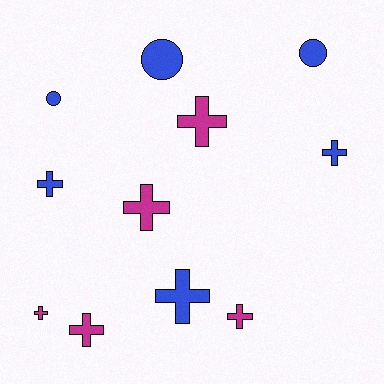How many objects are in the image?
There are 11 objects.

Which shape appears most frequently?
Cross, with 8 objects.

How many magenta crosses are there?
There are 5 magenta crosses.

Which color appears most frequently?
Blue, with 6 objects.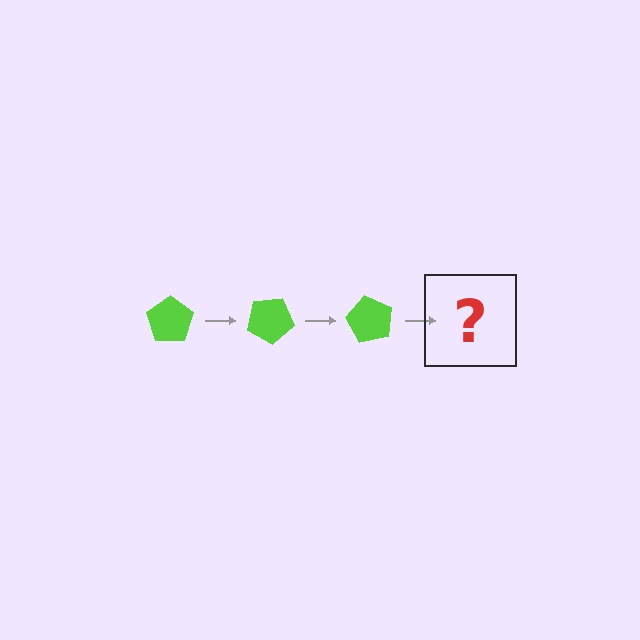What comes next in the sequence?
The next element should be a lime pentagon rotated 90 degrees.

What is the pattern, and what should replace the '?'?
The pattern is that the pentagon rotates 30 degrees each step. The '?' should be a lime pentagon rotated 90 degrees.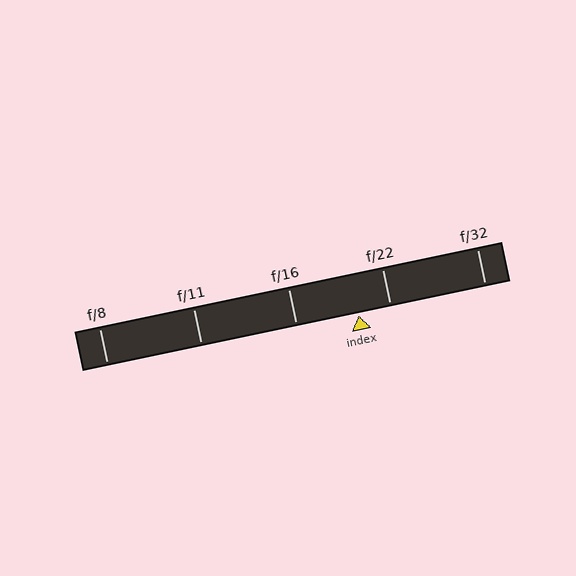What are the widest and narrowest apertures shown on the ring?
The widest aperture shown is f/8 and the narrowest is f/32.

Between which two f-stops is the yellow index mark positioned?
The index mark is between f/16 and f/22.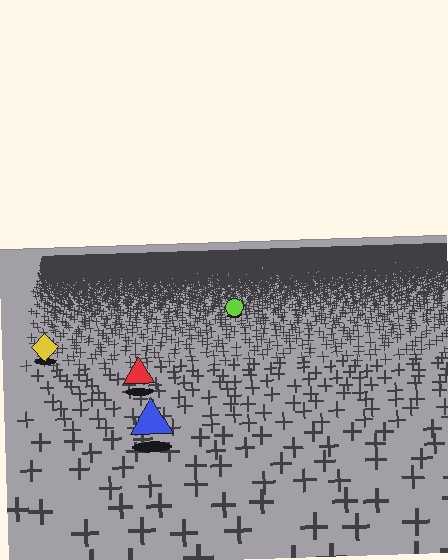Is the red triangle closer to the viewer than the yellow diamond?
Yes. The red triangle is closer — you can tell from the texture gradient: the ground texture is coarser near it.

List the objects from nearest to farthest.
From nearest to farthest: the blue triangle, the red triangle, the yellow diamond, the lime circle.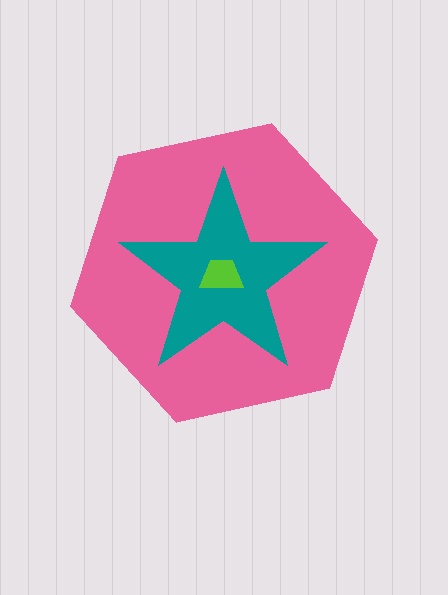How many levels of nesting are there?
3.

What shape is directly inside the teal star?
The lime trapezoid.